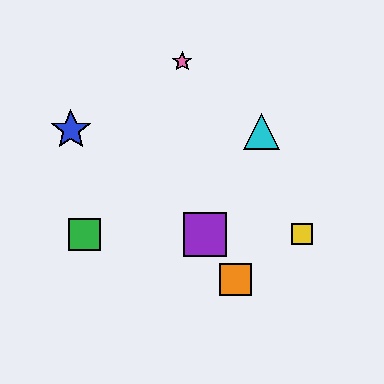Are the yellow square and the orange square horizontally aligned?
No, the yellow square is at y≈234 and the orange square is at y≈279.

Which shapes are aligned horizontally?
The red star, the green square, the yellow square, the purple square are aligned horizontally.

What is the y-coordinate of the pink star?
The pink star is at y≈62.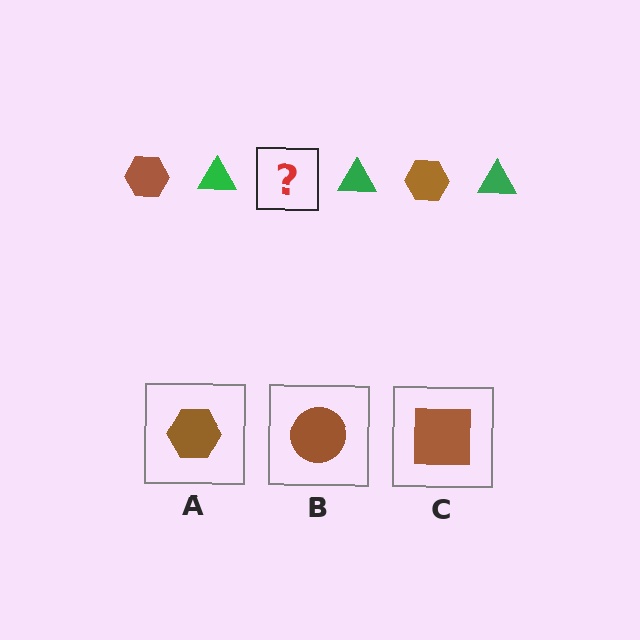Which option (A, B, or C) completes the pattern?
A.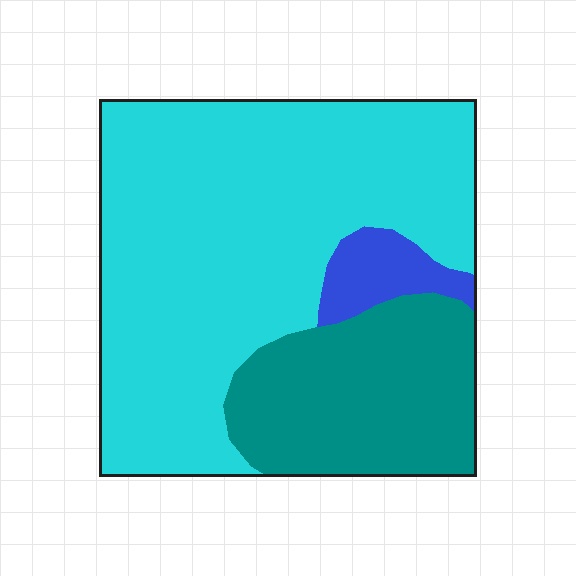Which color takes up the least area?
Blue, at roughly 5%.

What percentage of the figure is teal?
Teal takes up about one quarter (1/4) of the figure.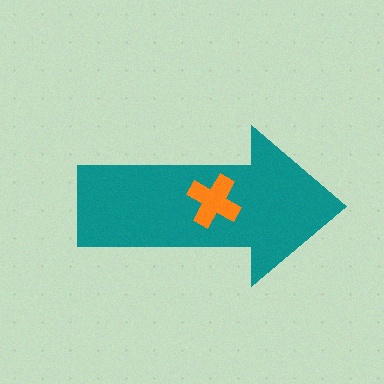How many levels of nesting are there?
2.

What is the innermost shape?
The orange cross.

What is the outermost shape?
The teal arrow.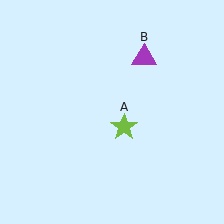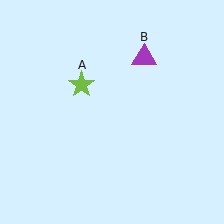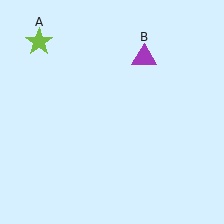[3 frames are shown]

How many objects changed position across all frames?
1 object changed position: lime star (object A).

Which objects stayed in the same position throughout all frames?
Purple triangle (object B) remained stationary.